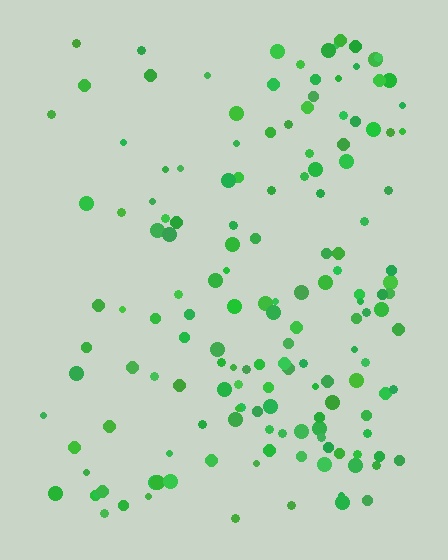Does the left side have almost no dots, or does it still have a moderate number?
Still a moderate number, just noticeably fewer than the right.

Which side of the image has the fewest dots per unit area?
The left.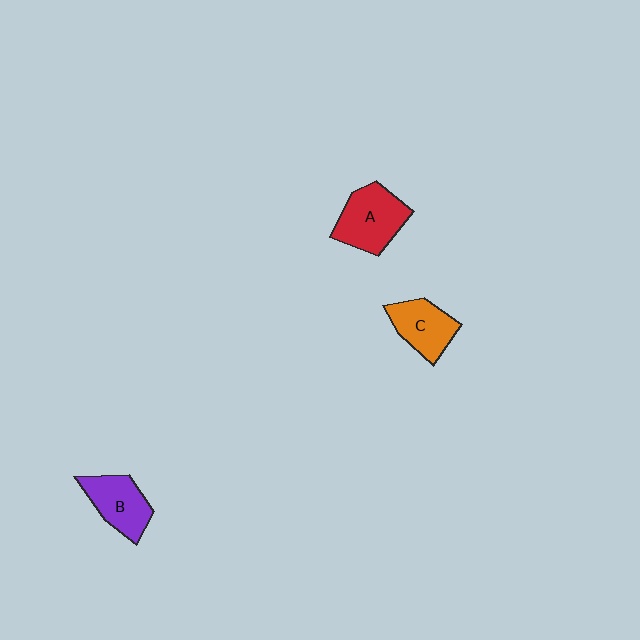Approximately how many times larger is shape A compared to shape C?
Approximately 1.3 times.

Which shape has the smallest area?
Shape C (orange).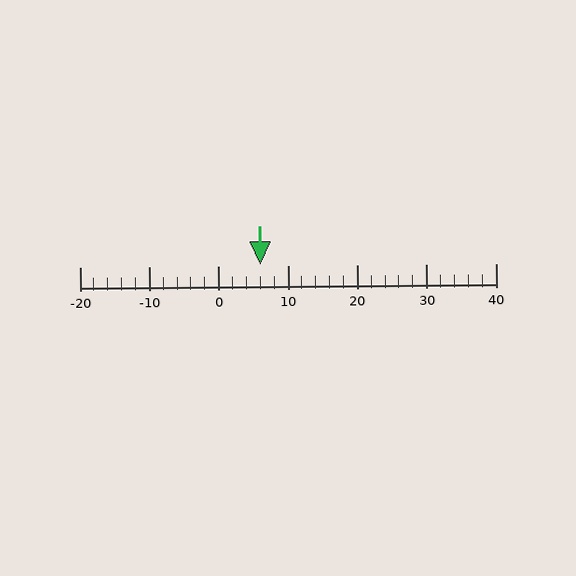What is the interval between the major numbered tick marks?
The major tick marks are spaced 10 units apart.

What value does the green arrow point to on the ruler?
The green arrow points to approximately 6.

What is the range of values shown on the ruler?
The ruler shows values from -20 to 40.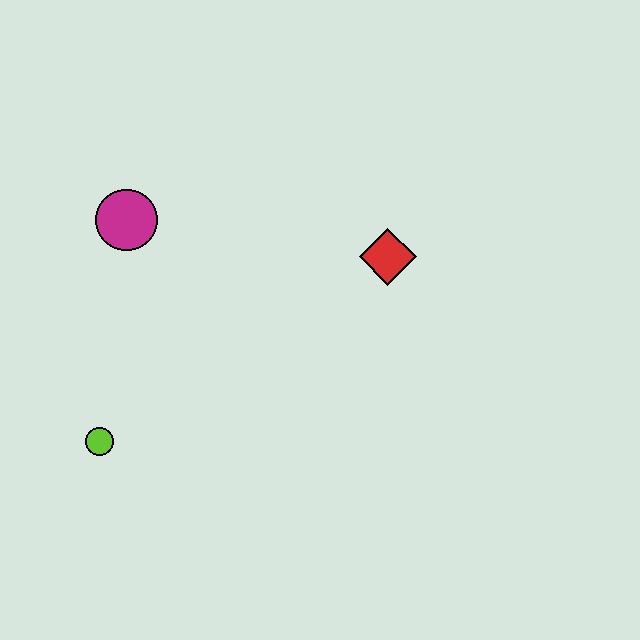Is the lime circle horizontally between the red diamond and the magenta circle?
No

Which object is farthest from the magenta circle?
The red diamond is farthest from the magenta circle.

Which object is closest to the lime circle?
The magenta circle is closest to the lime circle.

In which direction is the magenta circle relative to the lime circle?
The magenta circle is above the lime circle.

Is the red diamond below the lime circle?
No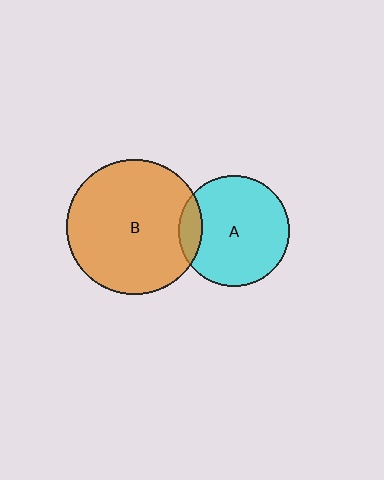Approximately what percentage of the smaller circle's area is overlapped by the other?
Approximately 10%.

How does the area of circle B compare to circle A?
Approximately 1.5 times.